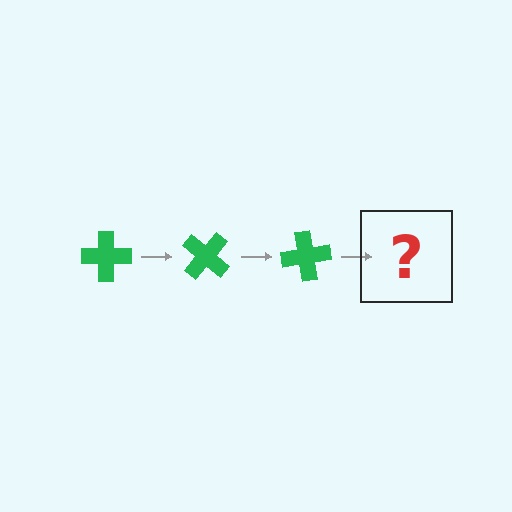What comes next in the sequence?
The next element should be a green cross rotated 120 degrees.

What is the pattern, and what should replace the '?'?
The pattern is that the cross rotates 40 degrees each step. The '?' should be a green cross rotated 120 degrees.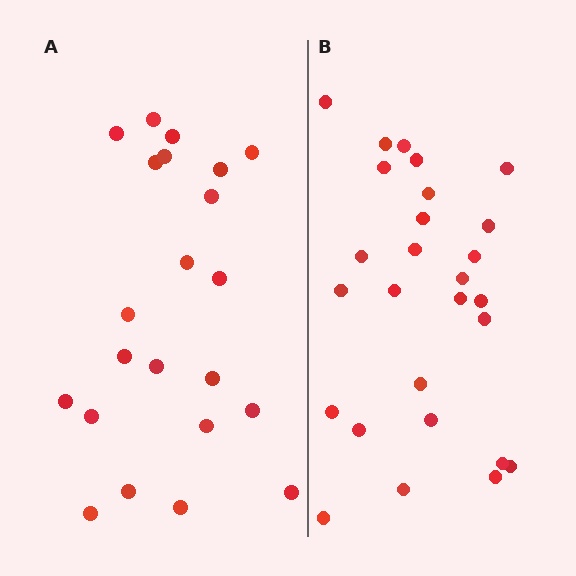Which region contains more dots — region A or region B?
Region B (the right region) has more dots.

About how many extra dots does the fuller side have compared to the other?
Region B has about 5 more dots than region A.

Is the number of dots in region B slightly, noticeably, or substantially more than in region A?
Region B has only slightly more — the two regions are fairly close. The ratio is roughly 1.2 to 1.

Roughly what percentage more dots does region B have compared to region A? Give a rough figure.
About 25% more.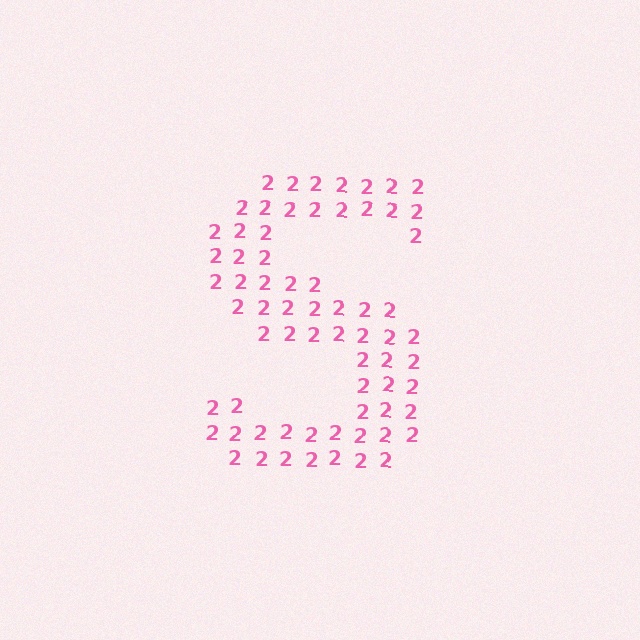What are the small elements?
The small elements are digit 2's.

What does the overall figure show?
The overall figure shows the letter S.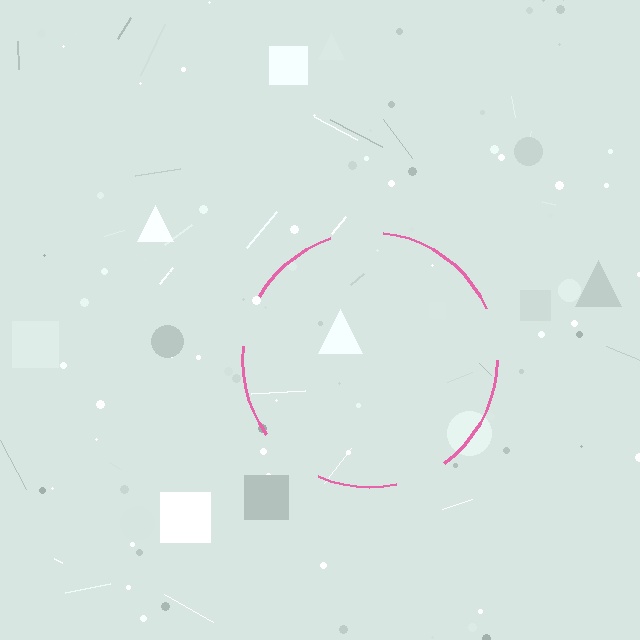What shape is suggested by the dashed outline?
The dashed outline suggests a circle.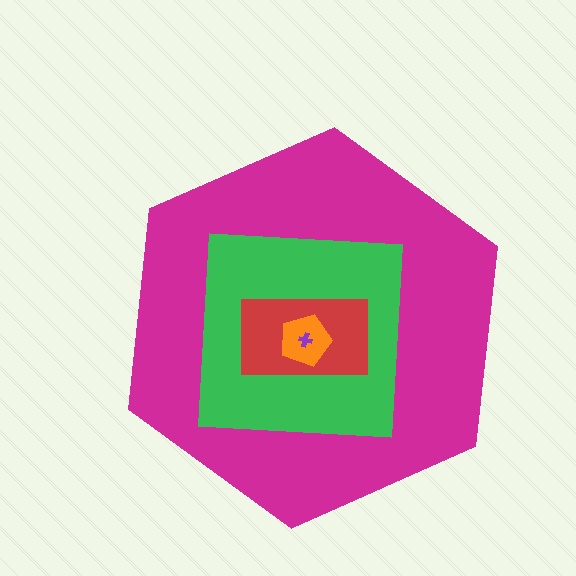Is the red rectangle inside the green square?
Yes.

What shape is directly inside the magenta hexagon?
The green square.